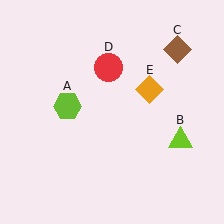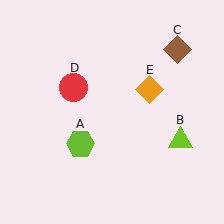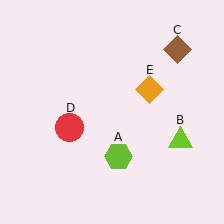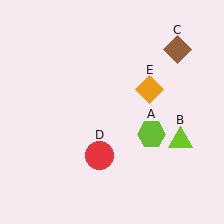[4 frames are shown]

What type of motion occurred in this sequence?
The lime hexagon (object A), red circle (object D) rotated counterclockwise around the center of the scene.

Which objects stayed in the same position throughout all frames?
Lime triangle (object B) and brown diamond (object C) and orange diamond (object E) remained stationary.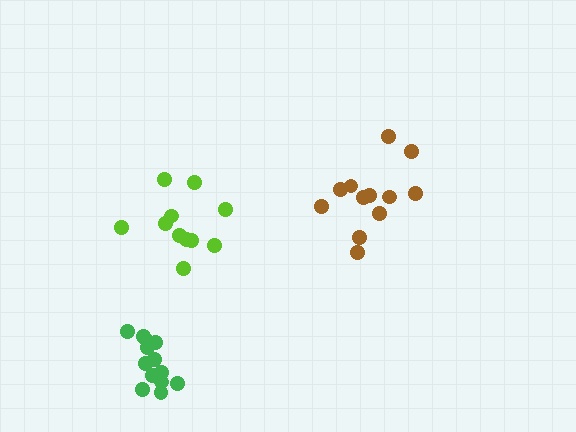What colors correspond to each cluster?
The clusters are colored: brown, lime, green.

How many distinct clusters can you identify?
There are 3 distinct clusters.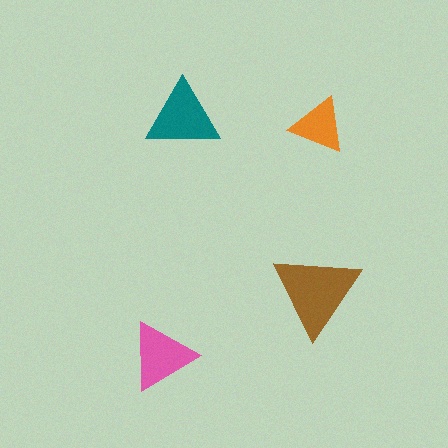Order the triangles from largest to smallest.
the brown one, the teal one, the pink one, the orange one.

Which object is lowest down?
The pink triangle is bottommost.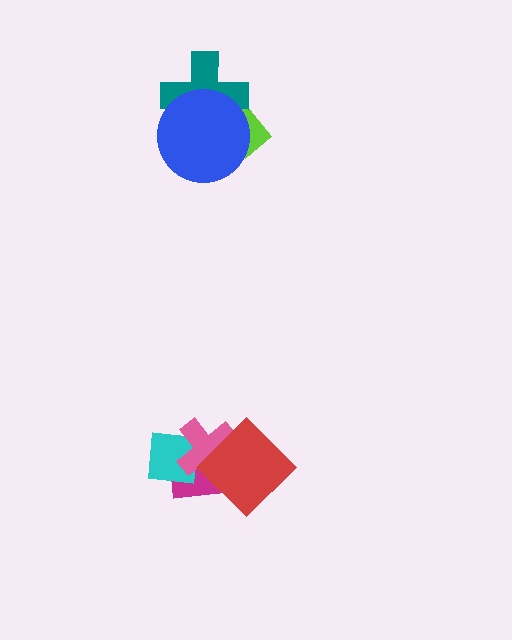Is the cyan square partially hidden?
Yes, it is partially covered by another shape.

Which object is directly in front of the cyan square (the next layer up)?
The pink cross is directly in front of the cyan square.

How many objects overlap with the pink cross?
3 objects overlap with the pink cross.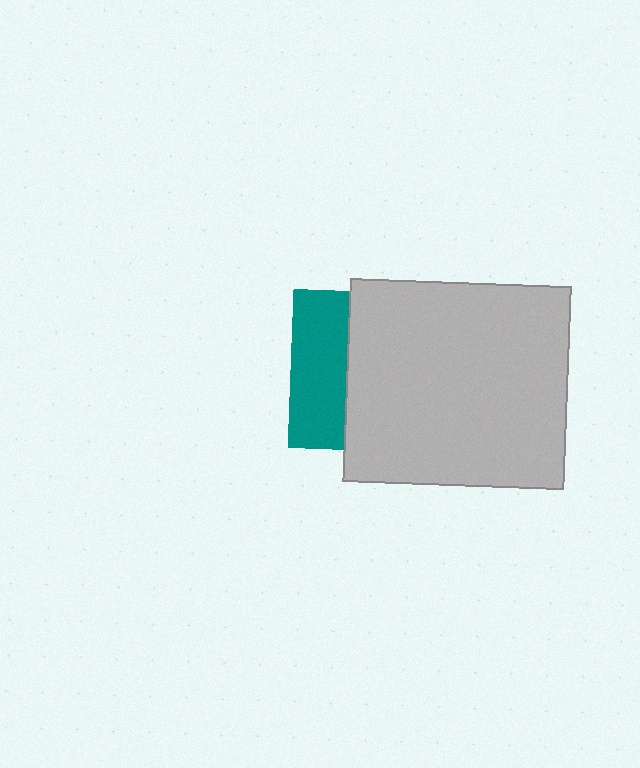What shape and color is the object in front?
The object in front is a light gray rectangle.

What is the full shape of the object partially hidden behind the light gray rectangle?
The partially hidden object is a teal square.